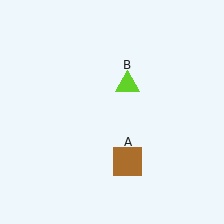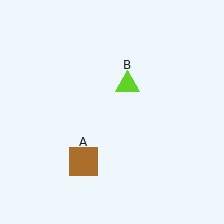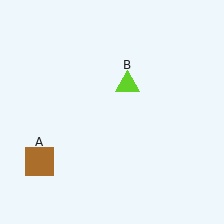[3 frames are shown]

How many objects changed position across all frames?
1 object changed position: brown square (object A).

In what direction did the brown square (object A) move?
The brown square (object A) moved left.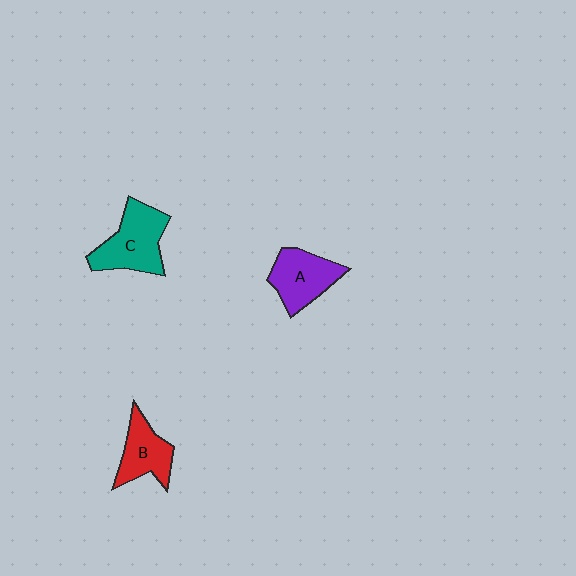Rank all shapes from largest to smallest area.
From largest to smallest: C (teal), A (purple), B (red).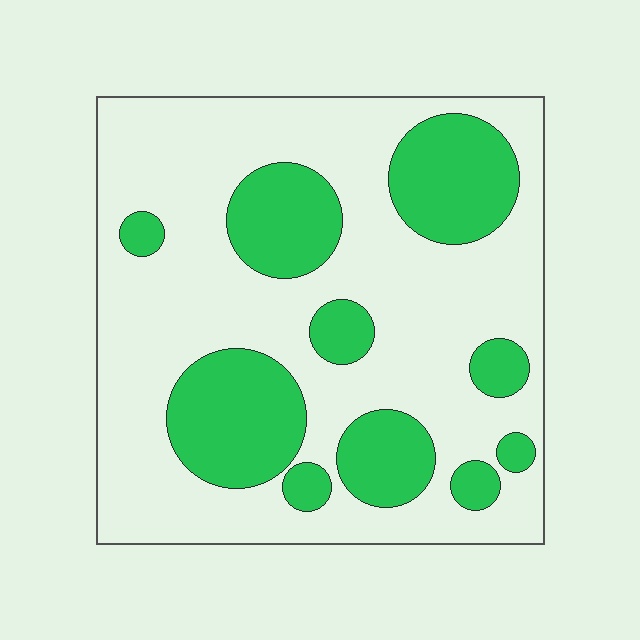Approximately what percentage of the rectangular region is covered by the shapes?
Approximately 30%.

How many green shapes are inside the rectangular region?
10.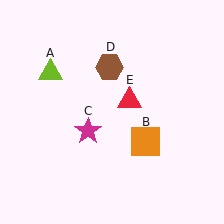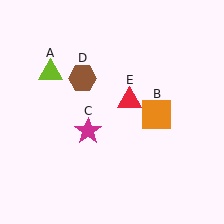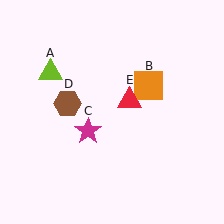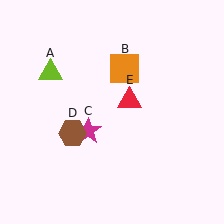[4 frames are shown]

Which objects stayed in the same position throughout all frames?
Lime triangle (object A) and magenta star (object C) and red triangle (object E) remained stationary.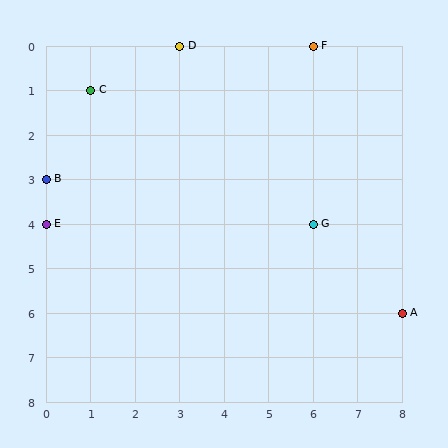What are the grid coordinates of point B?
Point B is at grid coordinates (0, 3).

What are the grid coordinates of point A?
Point A is at grid coordinates (8, 6).